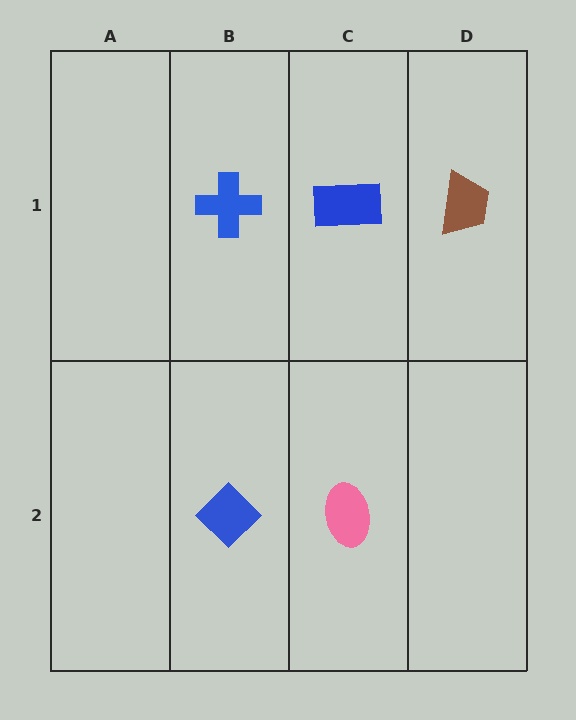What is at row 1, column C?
A blue rectangle.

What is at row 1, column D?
A brown trapezoid.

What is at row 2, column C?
A pink ellipse.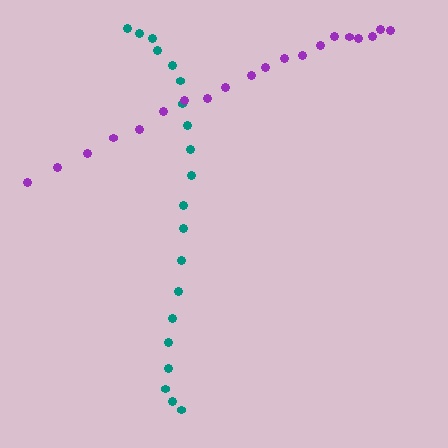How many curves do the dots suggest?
There are 2 distinct paths.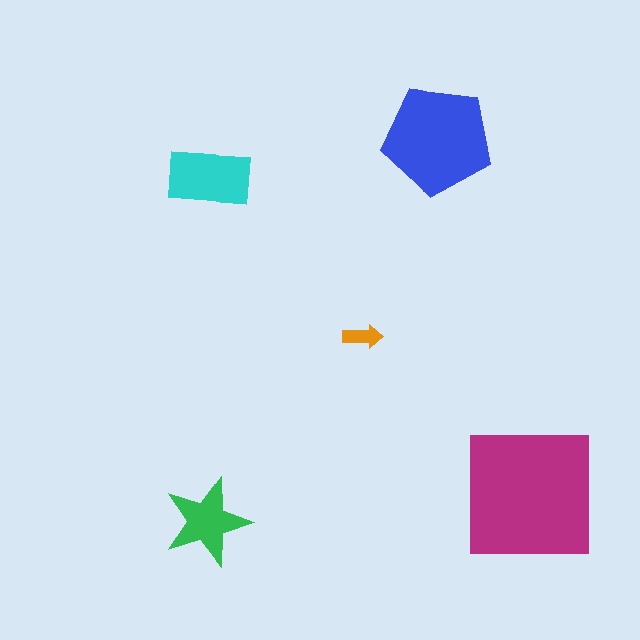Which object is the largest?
The magenta square.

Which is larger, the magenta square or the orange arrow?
The magenta square.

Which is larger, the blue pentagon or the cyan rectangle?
The blue pentagon.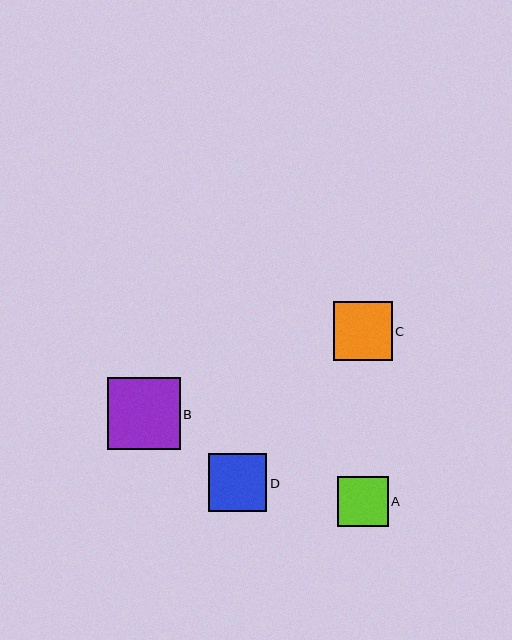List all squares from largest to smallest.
From largest to smallest: B, C, D, A.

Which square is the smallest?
Square A is the smallest with a size of approximately 50 pixels.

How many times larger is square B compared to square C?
Square B is approximately 1.2 times the size of square C.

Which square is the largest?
Square B is the largest with a size of approximately 72 pixels.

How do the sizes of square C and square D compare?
Square C and square D are approximately the same size.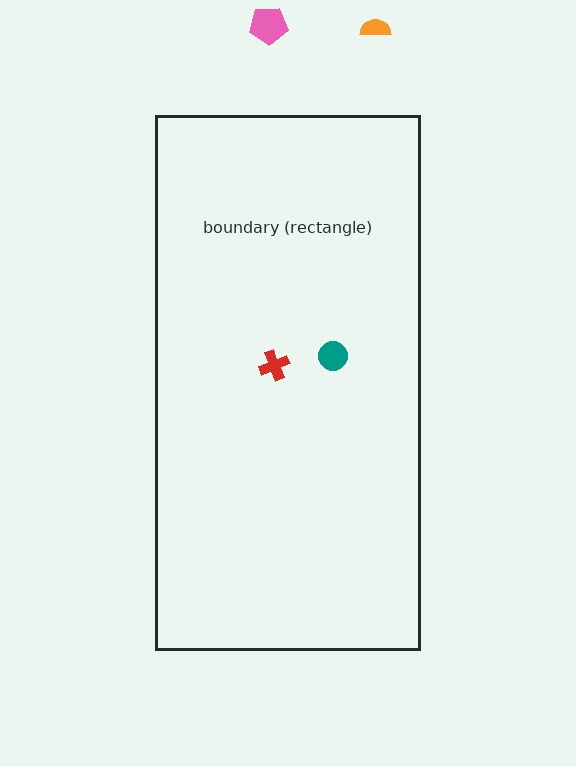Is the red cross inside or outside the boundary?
Inside.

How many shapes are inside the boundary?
2 inside, 2 outside.